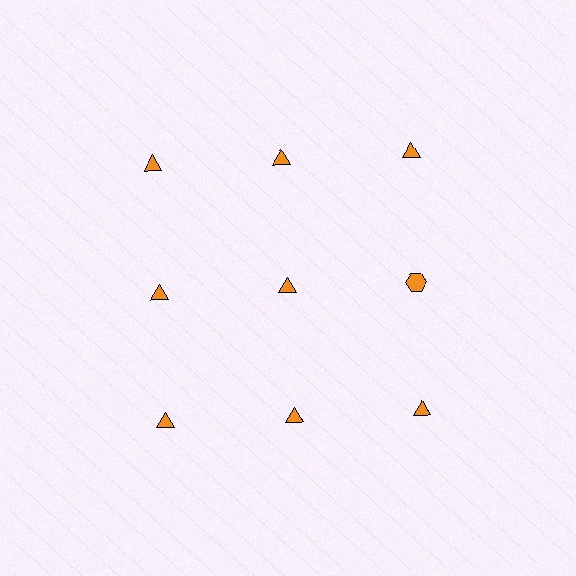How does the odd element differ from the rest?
It has a different shape: hexagon instead of triangle.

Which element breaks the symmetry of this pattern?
The orange hexagon in the second row, center column breaks the symmetry. All other shapes are orange triangles.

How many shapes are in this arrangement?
There are 9 shapes arranged in a grid pattern.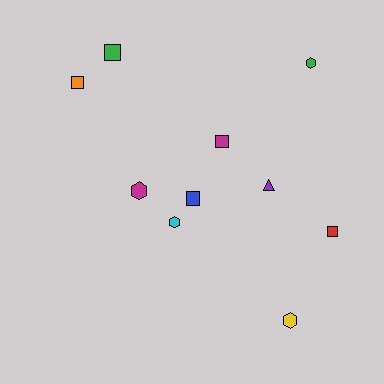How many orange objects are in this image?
There is 1 orange object.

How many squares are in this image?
There are 5 squares.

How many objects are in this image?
There are 10 objects.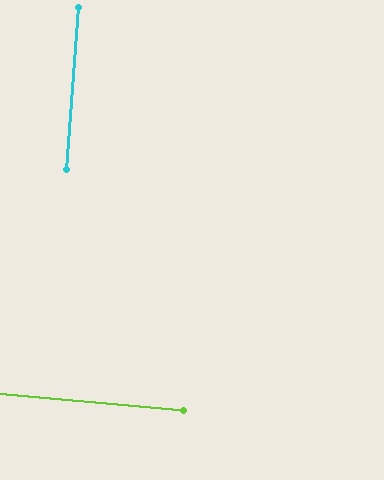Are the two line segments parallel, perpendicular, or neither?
Perpendicular — they meet at approximately 89°.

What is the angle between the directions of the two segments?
Approximately 89 degrees.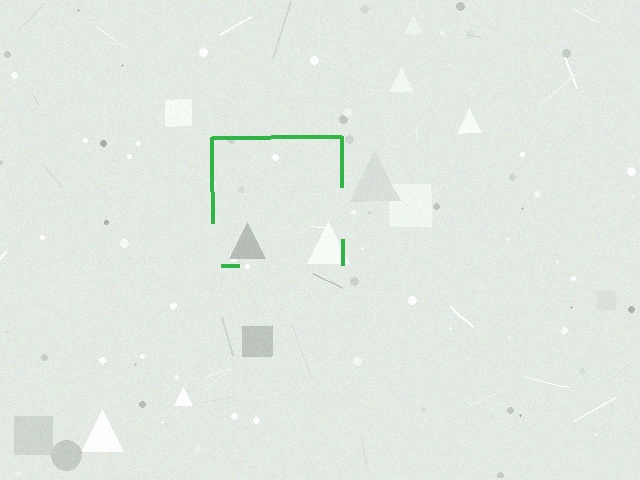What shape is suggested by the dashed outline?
The dashed outline suggests a square.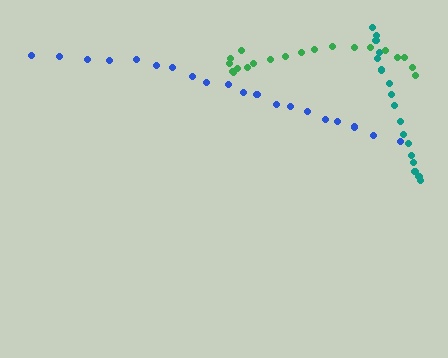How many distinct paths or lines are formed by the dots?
There are 3 distinct paths.